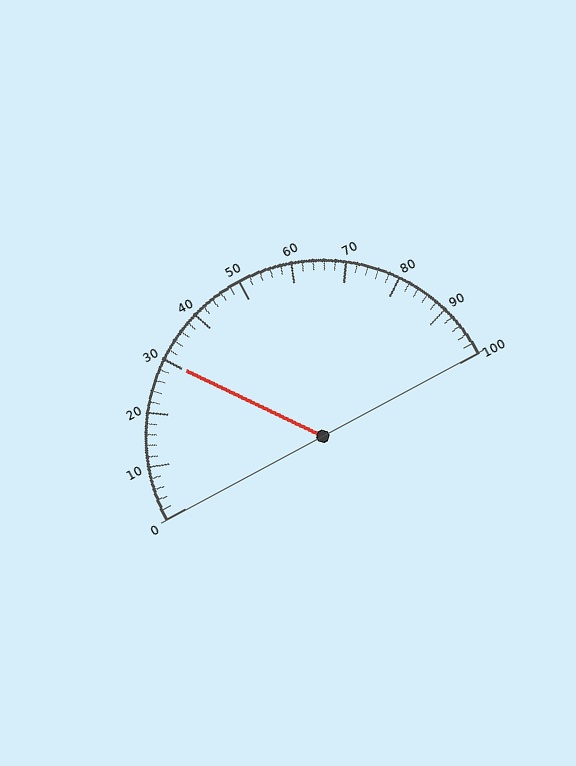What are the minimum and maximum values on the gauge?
The gauge ranges from 0 to 100.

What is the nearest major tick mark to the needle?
The nearest major tick mark is 30.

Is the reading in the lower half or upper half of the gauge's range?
The reading is in the lower half of the range (0 to 100).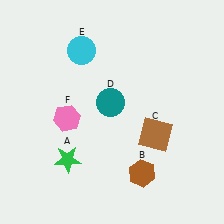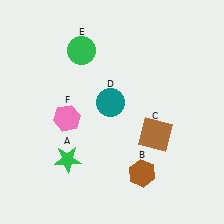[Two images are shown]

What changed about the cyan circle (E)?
In Image 1, E is cyan. In Image 2, it changed to green.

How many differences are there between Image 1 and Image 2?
There is 1 difference between the two images.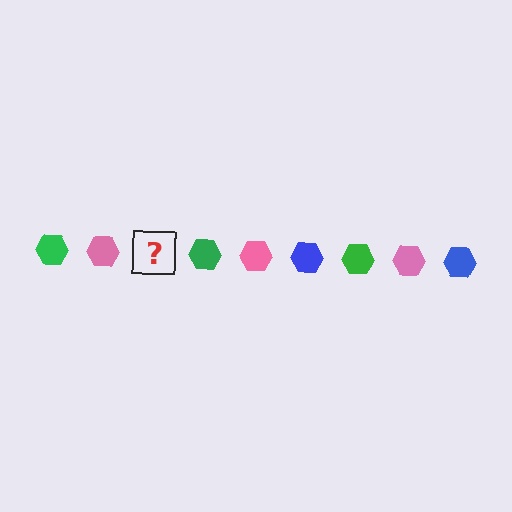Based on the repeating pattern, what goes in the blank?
The blank should be a blue hexagon.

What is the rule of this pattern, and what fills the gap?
The rule is that the pattern cycles through green, pink, blue hexagons. The gap should be filled with a blue hexagon.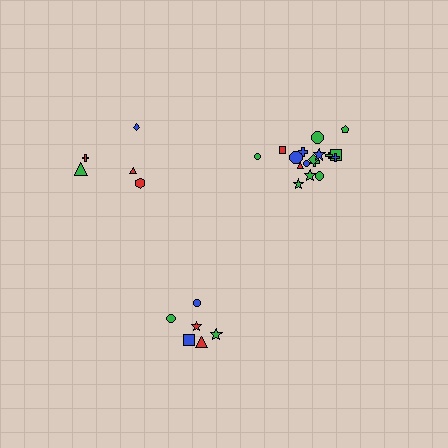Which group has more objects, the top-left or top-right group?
The top-right group.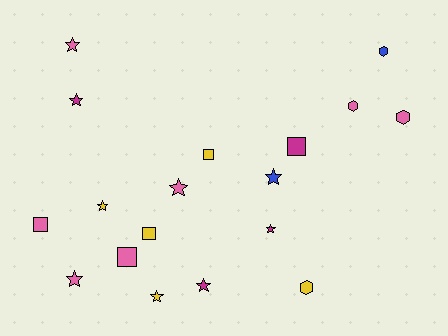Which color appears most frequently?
Pink, with 7 objects.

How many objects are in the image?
There are 18 objects.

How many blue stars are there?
There is 1 blue star.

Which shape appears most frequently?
Star, with 9 objects.